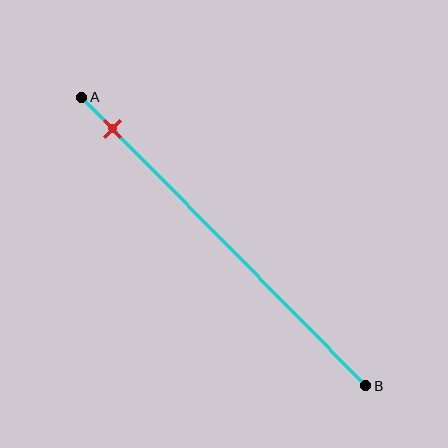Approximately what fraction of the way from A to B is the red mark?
The red mark is approximately 10% of the way from A to B.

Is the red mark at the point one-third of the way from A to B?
No, the mark is at about 10% from A, not at the 33% one-third point.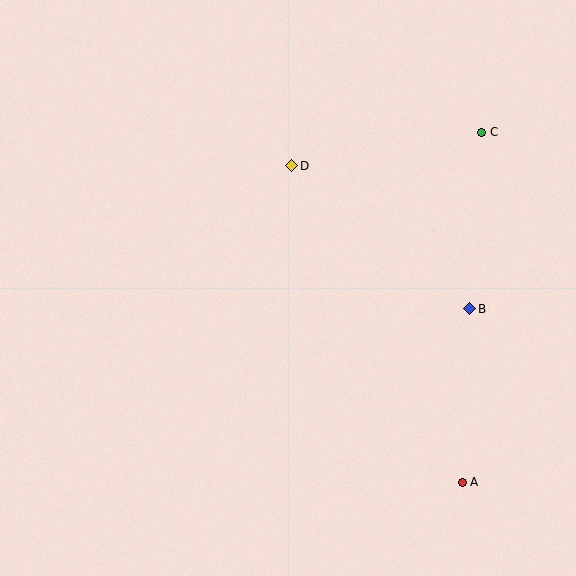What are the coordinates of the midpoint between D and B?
The midpoint between D and B is at (381, 237).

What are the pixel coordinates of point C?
Point C is at (482, 132).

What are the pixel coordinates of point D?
Point D is at (292, 166).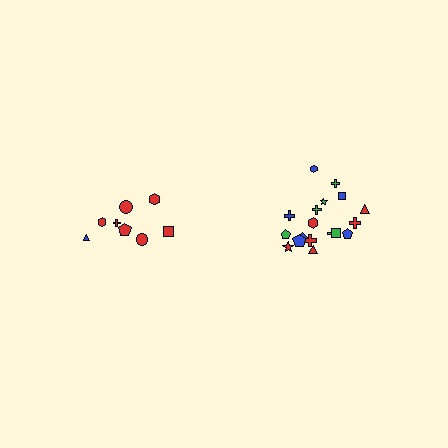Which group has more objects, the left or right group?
The right group.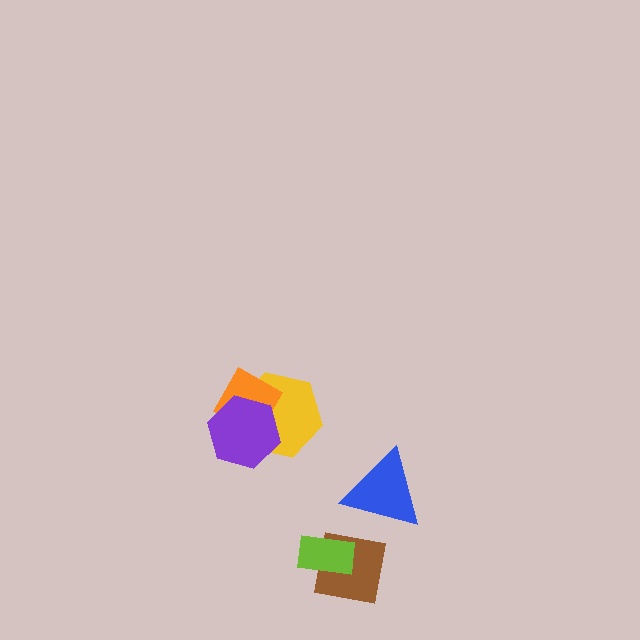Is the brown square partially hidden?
Yes, it is partially covered by another shape.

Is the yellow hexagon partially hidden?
Yes, it is partially covered by another shape.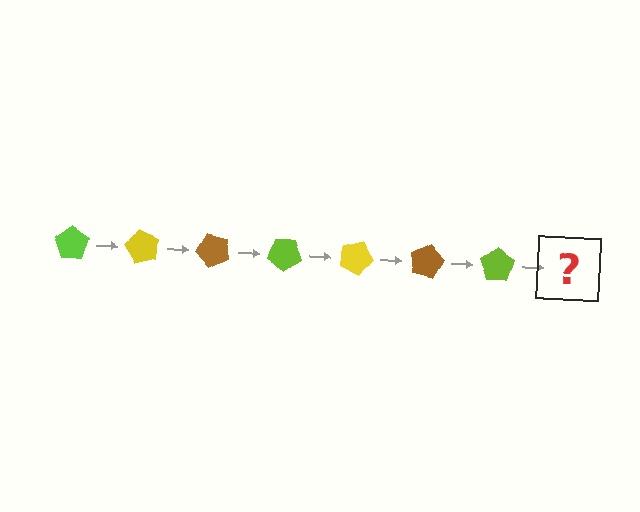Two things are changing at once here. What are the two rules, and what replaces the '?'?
The two rules are that it rotates 60 degrees each step and the color cycles through lime, yellow, and brown. The '?' should be a yellow pentagon, rotated 420 degrees from the start.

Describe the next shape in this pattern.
It should be a yellow pentagon, rotated 420 degrees from the start.